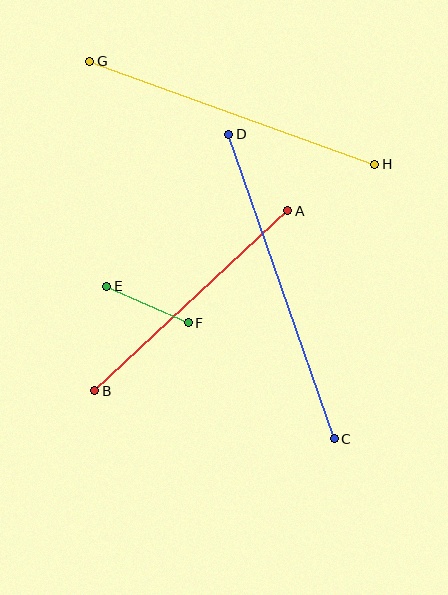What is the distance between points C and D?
The distance is approximately 322 pixels.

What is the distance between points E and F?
The distance is approximately 89 pixels.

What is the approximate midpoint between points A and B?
The midpoint is at approximately (191, 301) pixels.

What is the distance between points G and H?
The distance is approximately 303 pixels.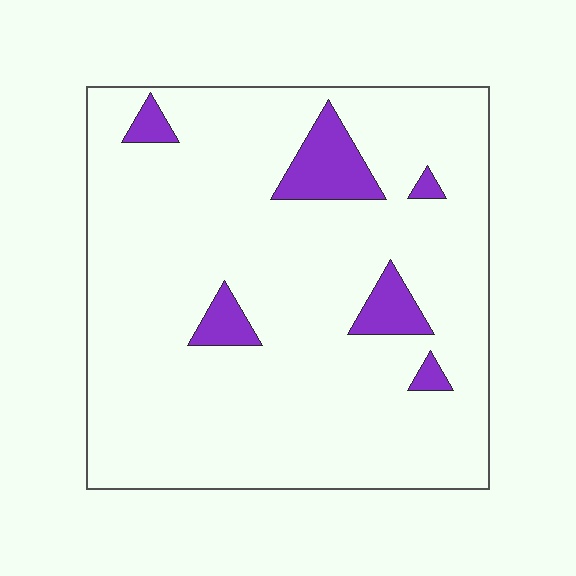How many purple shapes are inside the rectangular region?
6.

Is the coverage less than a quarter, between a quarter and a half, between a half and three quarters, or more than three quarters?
Less than a quarter.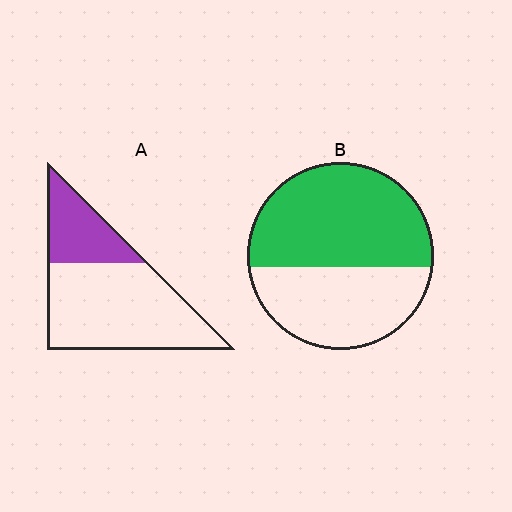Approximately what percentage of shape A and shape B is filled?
A is approximately 30% and B is approximately 55%.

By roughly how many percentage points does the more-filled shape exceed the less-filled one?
By roughly 30 percentage points (B over A).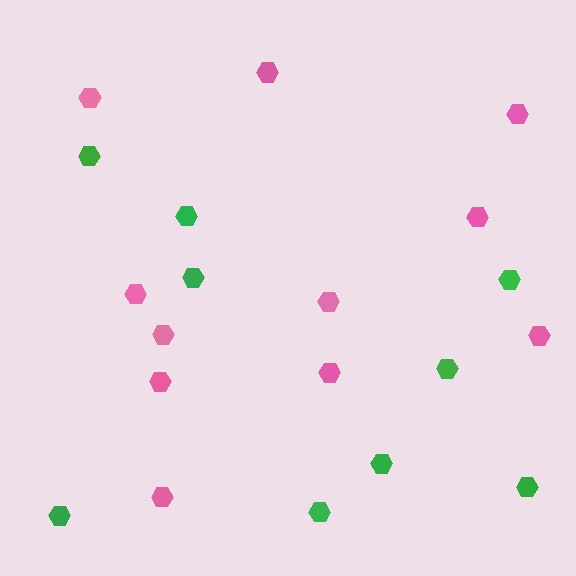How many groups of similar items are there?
There are 2 groups: one group of green hexagons (9) and one group of pink hexagons (11).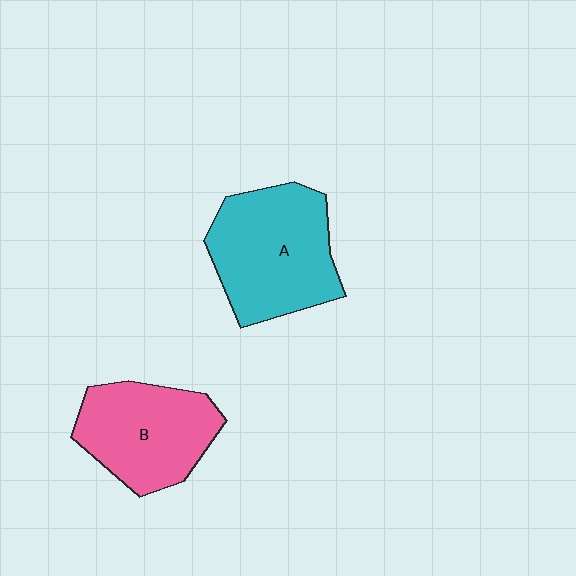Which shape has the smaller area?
Shape B (pink).